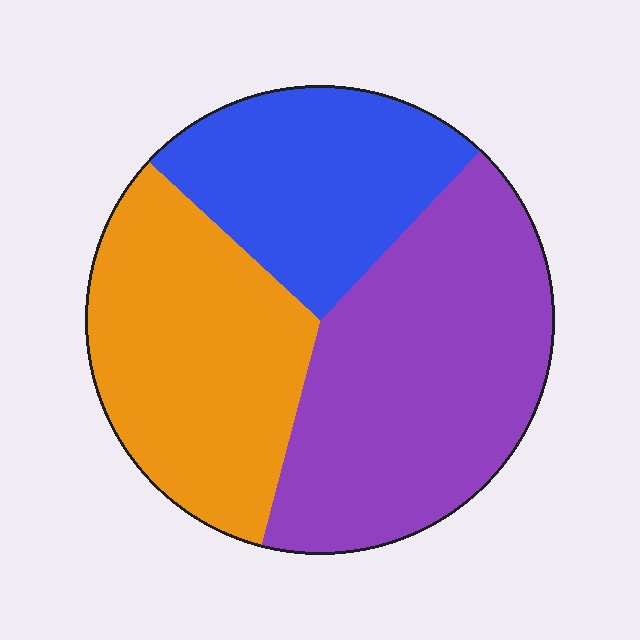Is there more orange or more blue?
Orange.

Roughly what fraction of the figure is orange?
Orange covers 33% of the figure.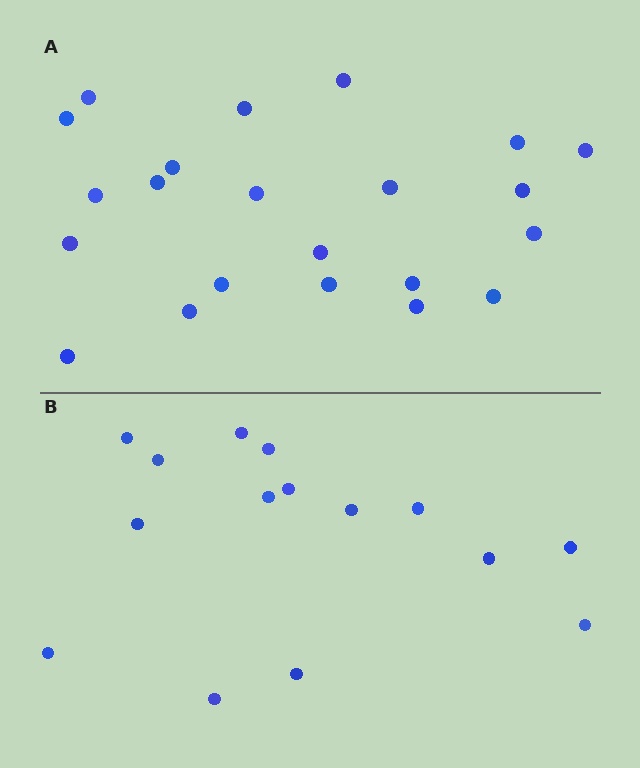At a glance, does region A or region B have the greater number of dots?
Region A (the top region) has more dots.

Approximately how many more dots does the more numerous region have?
Region A has roughly 8 or so more dots than region B.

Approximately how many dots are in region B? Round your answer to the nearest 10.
About 20 dots. (The exact count is 15, which rounds to 20.)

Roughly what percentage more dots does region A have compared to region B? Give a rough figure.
About 45% more.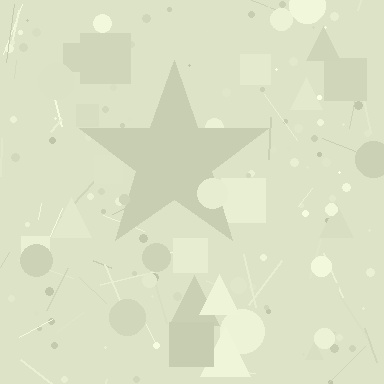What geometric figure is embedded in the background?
A star is embedded in the background.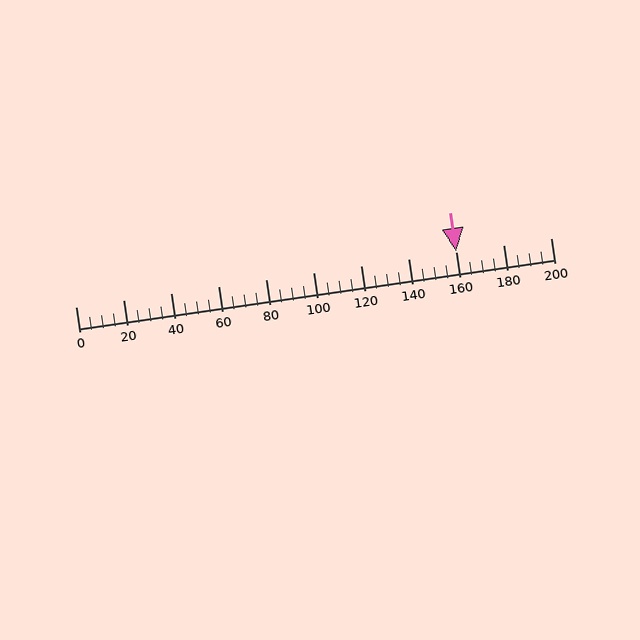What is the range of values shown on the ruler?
The ruler shows values from 0 to 200.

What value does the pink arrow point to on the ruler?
The pink arrow points to approximately 160.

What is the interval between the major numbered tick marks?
The major tick marks are spaced 20 units apart.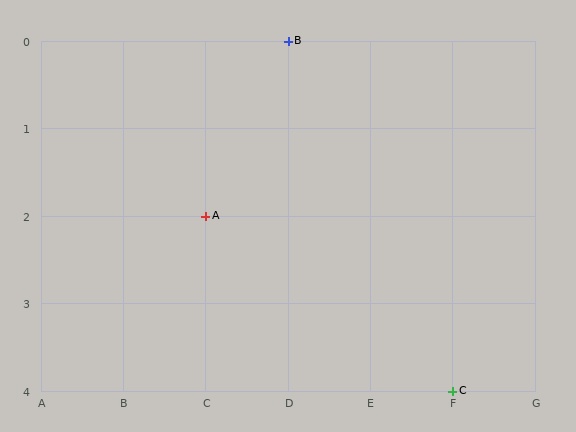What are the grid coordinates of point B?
Point B is at grid coordinates (D, 0).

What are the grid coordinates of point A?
Point A is at grid coordinates (C, 2).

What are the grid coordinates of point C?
Point C is at grid coordinates (F, 4).